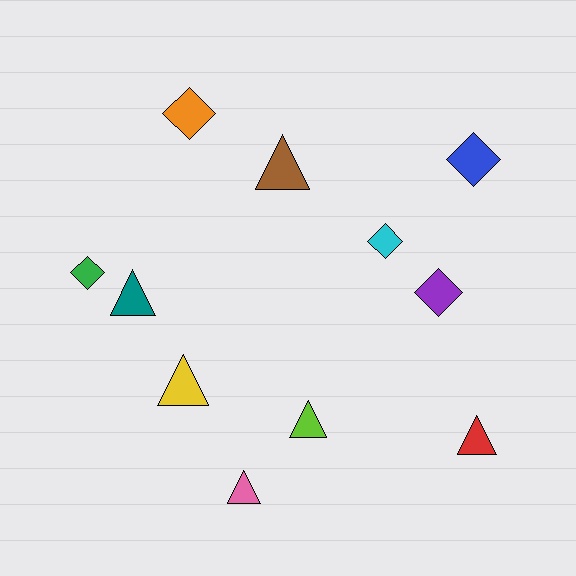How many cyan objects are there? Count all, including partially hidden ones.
There is 1 cyan object.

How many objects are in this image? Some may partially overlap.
There are 11 objects.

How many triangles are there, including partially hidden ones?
There are 6 triangles.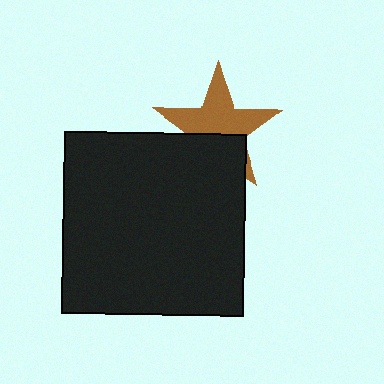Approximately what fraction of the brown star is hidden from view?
Roughly 37% of the brown star is hidden behind the black square.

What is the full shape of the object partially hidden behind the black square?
The partially hidden object is a brown star.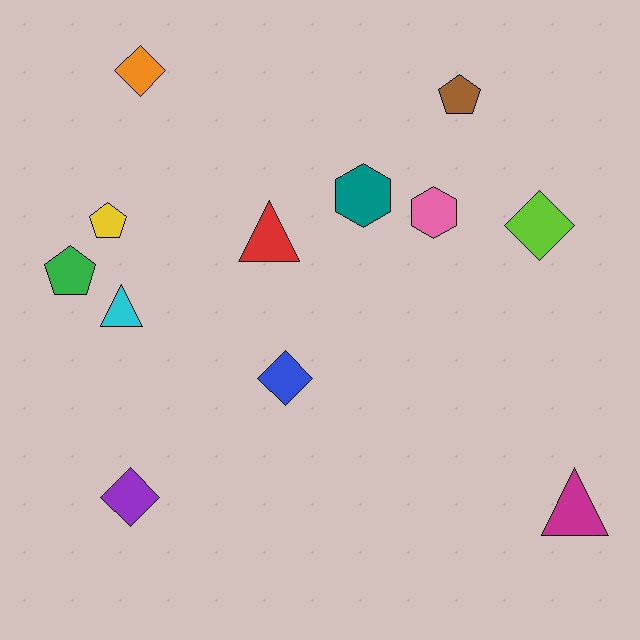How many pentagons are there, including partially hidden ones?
There are 3 pentagons.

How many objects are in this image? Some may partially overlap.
There are 12 objects.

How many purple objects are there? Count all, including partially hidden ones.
There is 1 purple object.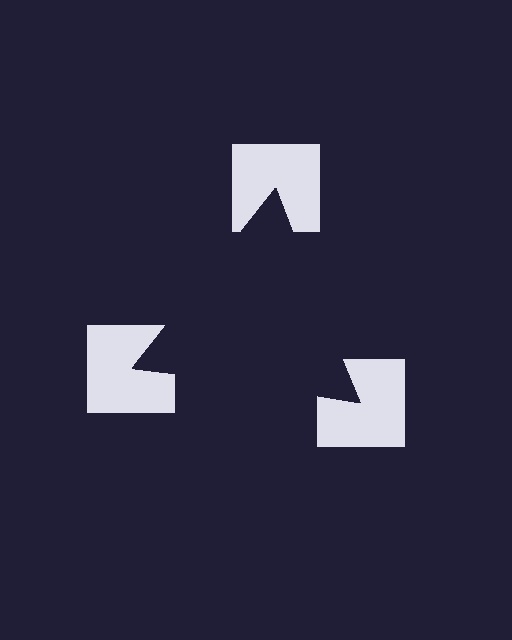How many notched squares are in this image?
There are 3 — one at each vertex of the illusory triangle.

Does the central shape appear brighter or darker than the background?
It typically appears slightly darker than the background, even though no actual brightness change is drawn.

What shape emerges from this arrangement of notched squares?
An illusory triangle — its edges are inferred from the aligned wedge cuts in the notched squares, not physically drawn.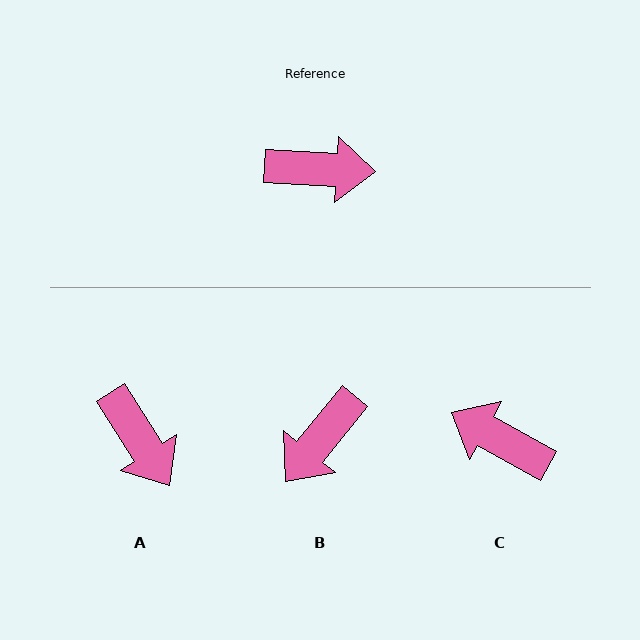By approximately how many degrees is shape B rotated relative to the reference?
Approximately 126 degrees clockwise.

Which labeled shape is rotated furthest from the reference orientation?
C, about 154 degrees away.